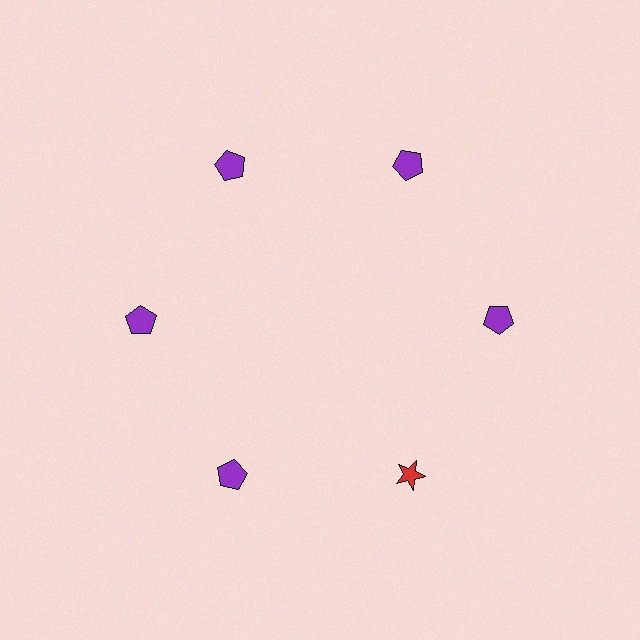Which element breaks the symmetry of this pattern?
The red star at roughly the 5 o'clock position breaks the symmetry. All other shapes are purple pentagons.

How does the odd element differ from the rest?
It differs in both color (red instead of purple) and shape (star instead of pentagon).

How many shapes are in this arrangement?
There are 6 shapes arranged in a ring pattern.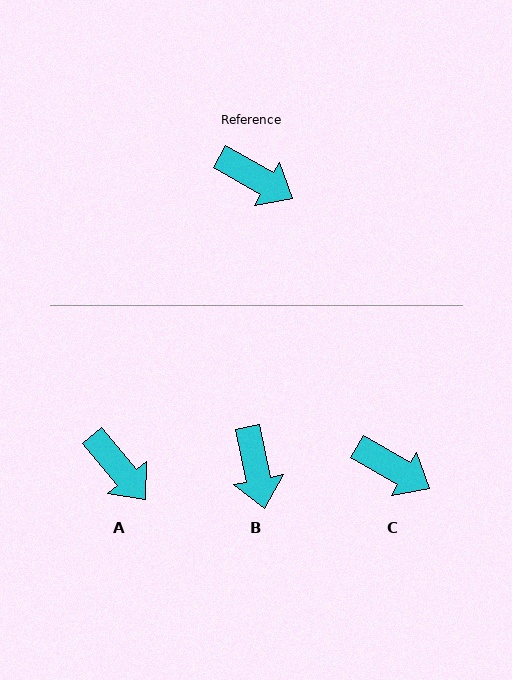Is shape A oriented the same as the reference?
No, it is off by about 21 degrees.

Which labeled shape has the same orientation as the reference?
C.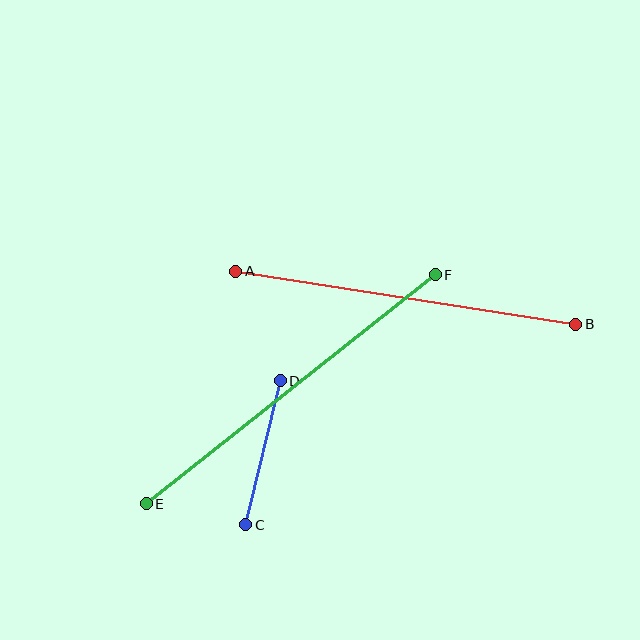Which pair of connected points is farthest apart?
Points E and F are farthest apart.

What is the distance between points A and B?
The distance is approximately 344 pixels.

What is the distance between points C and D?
The distance is approximately 148 pixels.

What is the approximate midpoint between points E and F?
The midpoint is at approximately (291, 389) pixels.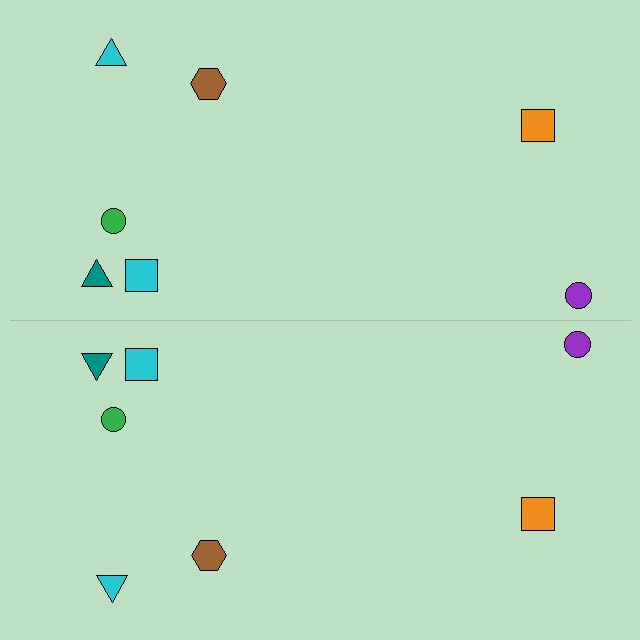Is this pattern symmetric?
Yes, this pattern has bilateral (reflection) symmetry.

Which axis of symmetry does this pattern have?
The pattern has a horizontal axis of symmetry running through the center of the image.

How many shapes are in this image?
There are 14 shapes in this image.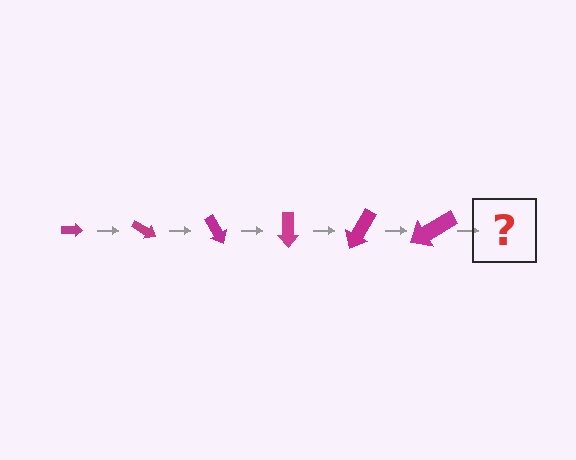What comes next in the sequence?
The next element should be an arrow, larger than the previous one and rotated 180 degrees from the start.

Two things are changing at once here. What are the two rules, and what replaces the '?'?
The two rules are that the arrow grows larger each step and it rotates 30 degrees each step. The '?' should be an arrow, larger than the previous one and rotated 180 degrees from the start.